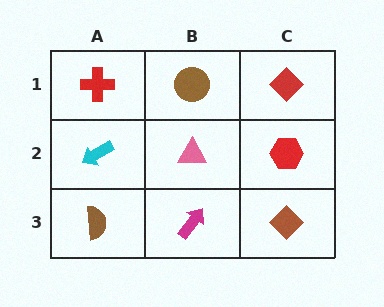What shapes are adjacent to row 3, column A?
A cyan arrow (row 2, column A), a magenta arrow (row 3, column B).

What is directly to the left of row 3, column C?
A magenta arrow.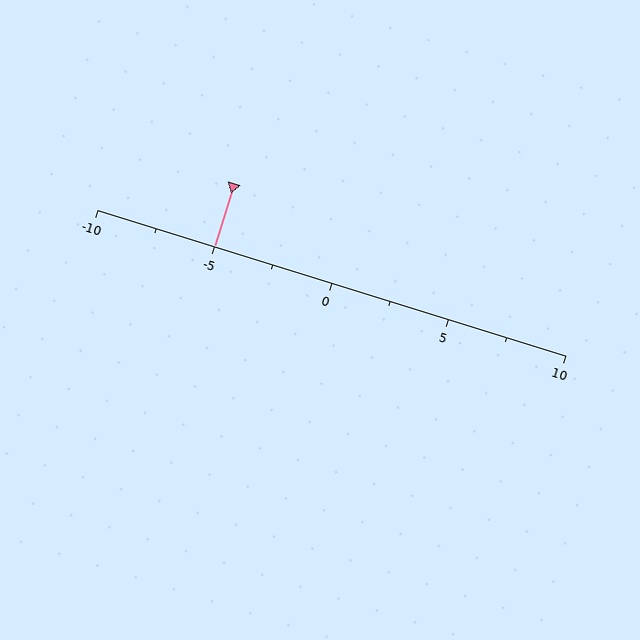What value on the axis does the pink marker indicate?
The marker indicates approximately -5.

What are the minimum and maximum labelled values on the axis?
The axis runs from -10 to 10.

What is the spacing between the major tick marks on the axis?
The major ticks are spaced 5 apart.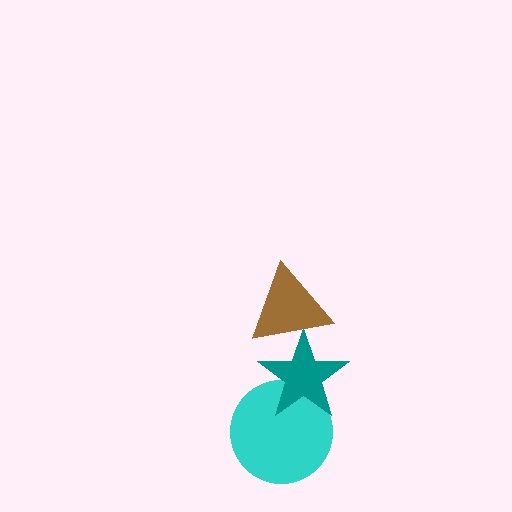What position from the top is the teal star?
The teal star is 2nd from the top.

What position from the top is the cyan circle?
The cyan circle is 3rd from the top.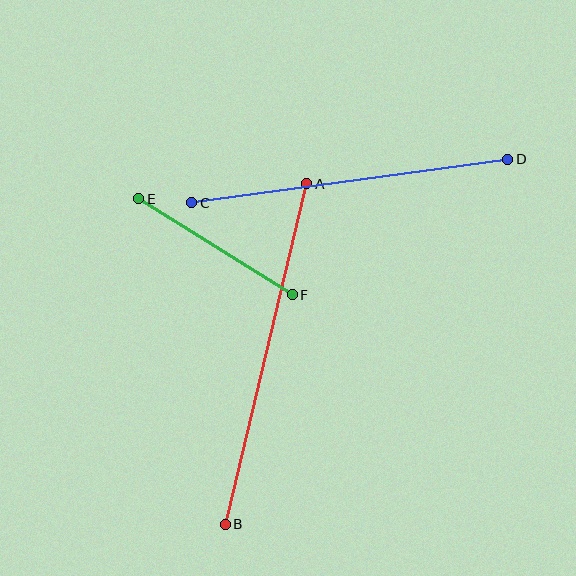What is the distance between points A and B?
The distance is approximately 350 pixels.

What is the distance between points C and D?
The distance is approximately 319 pixels.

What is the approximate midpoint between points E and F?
The midpoint is at approximately (216, 247) pixels.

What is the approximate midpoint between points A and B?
The midpoint is at approximately (266, 354) pixels.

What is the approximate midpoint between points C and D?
The midpoint is at approximately (350, 181) pixels.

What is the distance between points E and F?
The distance is approximately 181 pixels.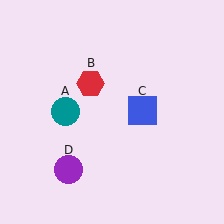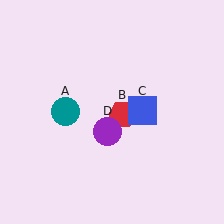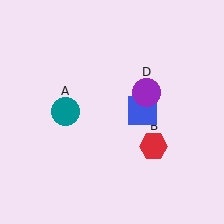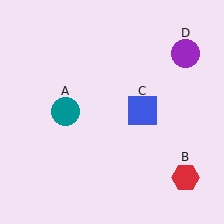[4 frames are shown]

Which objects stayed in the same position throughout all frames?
Teal circle (object A) and blue square (object C) remained stationary.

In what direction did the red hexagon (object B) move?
The red hexagon (object B) moved down and to the right.